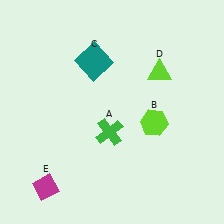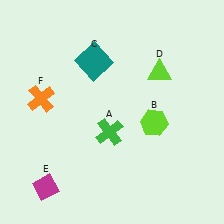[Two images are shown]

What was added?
An orange cross (F) was added in Image 2.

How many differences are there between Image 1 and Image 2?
There is 1 difference between the two images.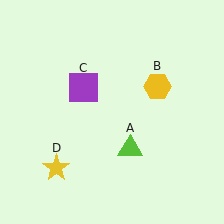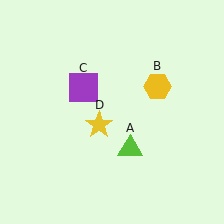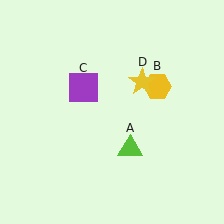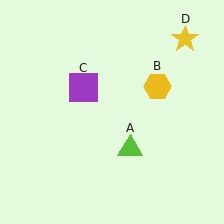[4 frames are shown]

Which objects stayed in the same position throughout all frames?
Lime triangle (object A) and yellow hexagon (object B) and purple square (object C) remained stationary.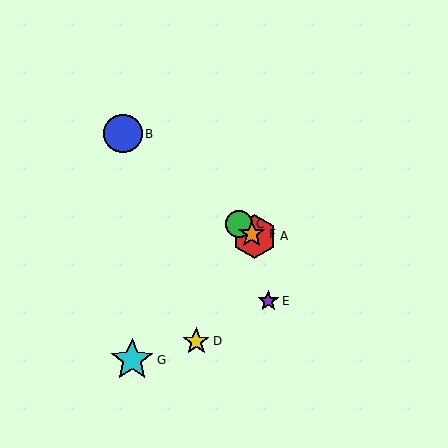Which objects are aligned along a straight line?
Objects A, B, C, F are aligned along a straight line.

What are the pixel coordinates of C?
Object C is at (239, 224).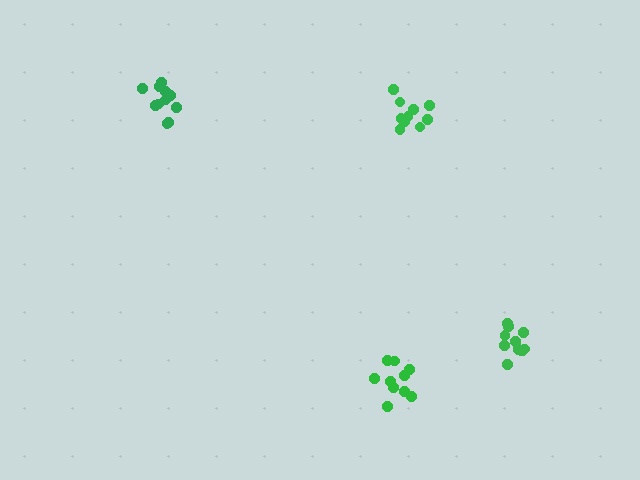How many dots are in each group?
Group 1: 11 dots, Group 2: 11 dots, Group 3: 10 dots, Group 4: 10 dots (42 total).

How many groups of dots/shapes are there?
There are 4 groups.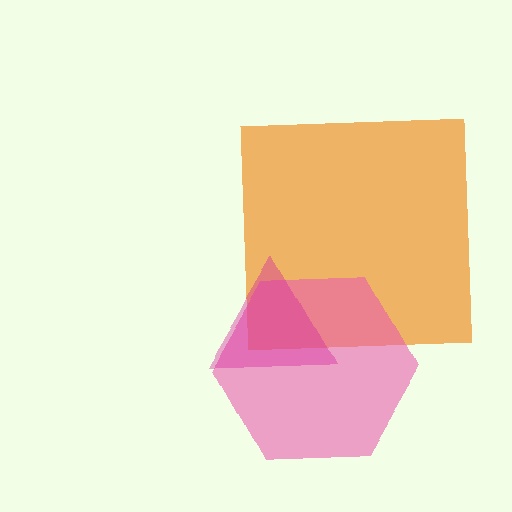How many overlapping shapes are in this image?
There are 3 overlapping shapes in the image.